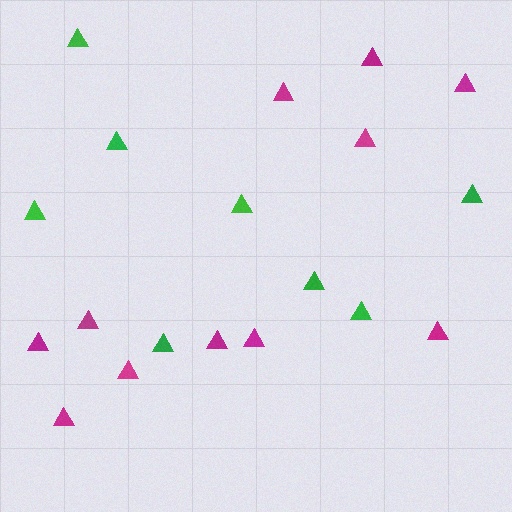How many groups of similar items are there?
There are 2 groups: one group of magenta triangles (11) and one group of green triangles (8).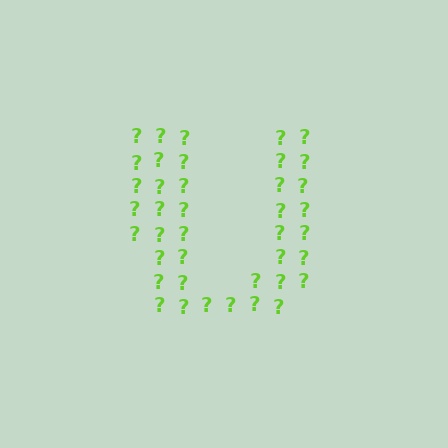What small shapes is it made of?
It is made of small question marks.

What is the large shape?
The large shape is the letter U.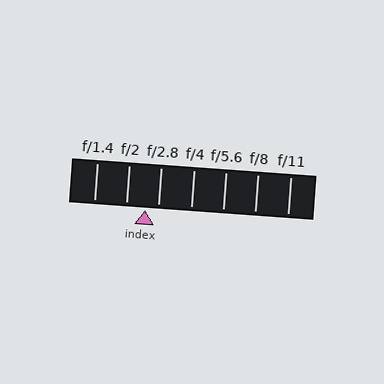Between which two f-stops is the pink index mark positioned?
The index mark is between f/2 and f/2.8.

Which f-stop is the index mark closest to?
The index mark is closest to f/2.8.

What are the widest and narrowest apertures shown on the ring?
The widest aperture shown is f/1.4 and the narrowest is f/11.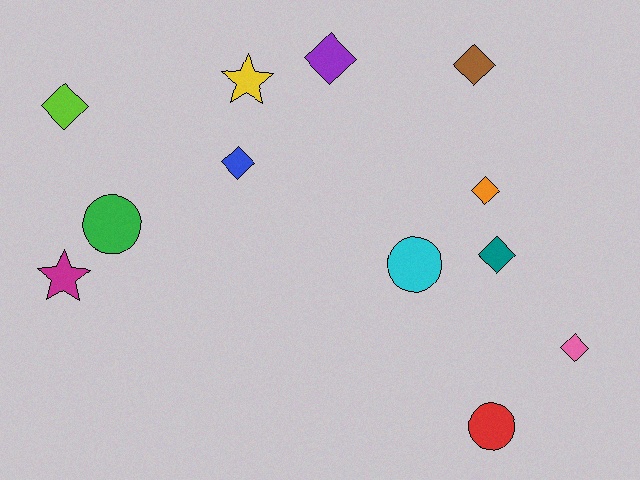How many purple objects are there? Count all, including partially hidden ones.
There is 1 purple object.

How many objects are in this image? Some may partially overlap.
There are 12 objects.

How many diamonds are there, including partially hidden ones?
There are 7 diamonds.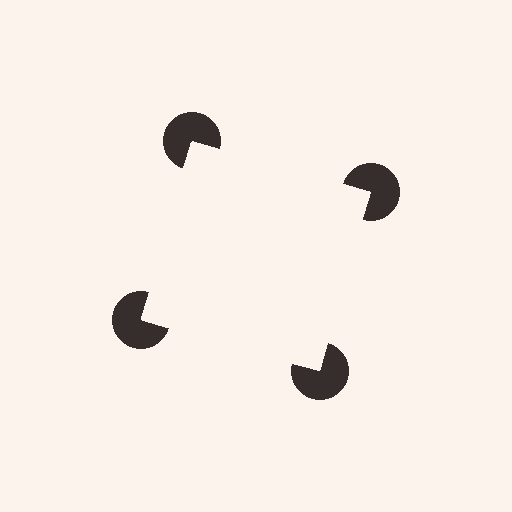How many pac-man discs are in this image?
There are 4 — one at each vertex of the illusory square.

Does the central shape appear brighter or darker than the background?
It typically appears slightly brighter than the background, even though no actual brightness change is drawn.